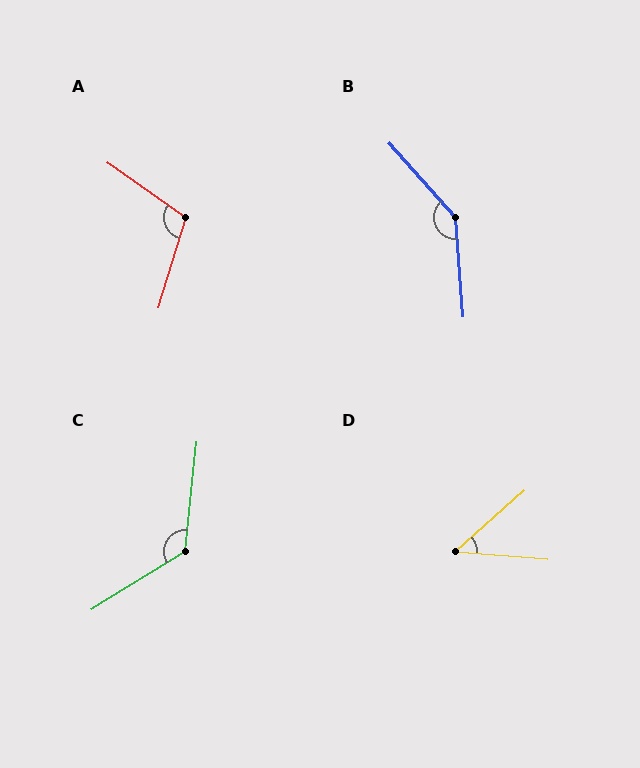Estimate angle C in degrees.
Approximately 128 degrees.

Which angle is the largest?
B, at approximately 143 degrees.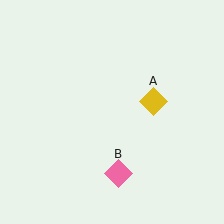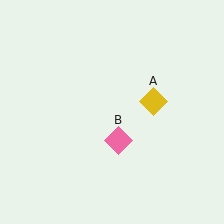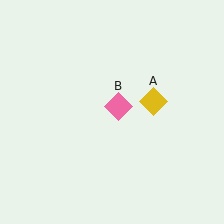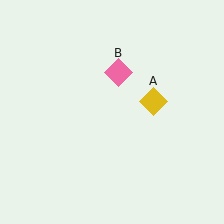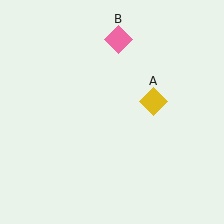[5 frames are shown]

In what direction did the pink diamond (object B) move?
The pink diamond (object B) moved up.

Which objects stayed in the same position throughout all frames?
Yellow diamond (object A) remained stationary.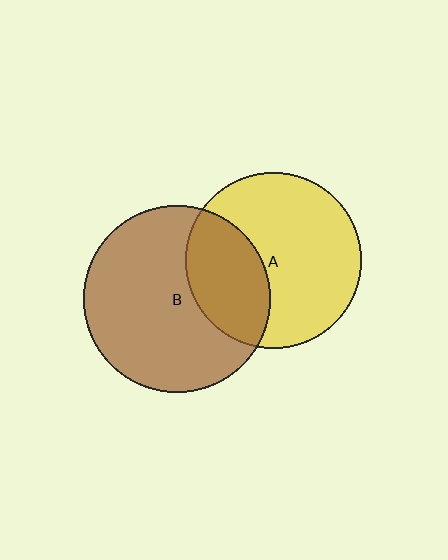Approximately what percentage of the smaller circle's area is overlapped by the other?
Approximately 35%.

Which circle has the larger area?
Circle B (brown).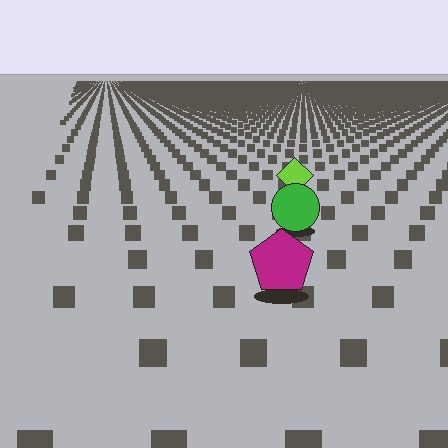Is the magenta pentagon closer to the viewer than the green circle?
Yes. The magenta pentagon is closer — you can tell from the texture gradient: the ground texture is coarser near it.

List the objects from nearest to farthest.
From nearest to farthest: the magenta pentagon, the green circle, the lime diamond.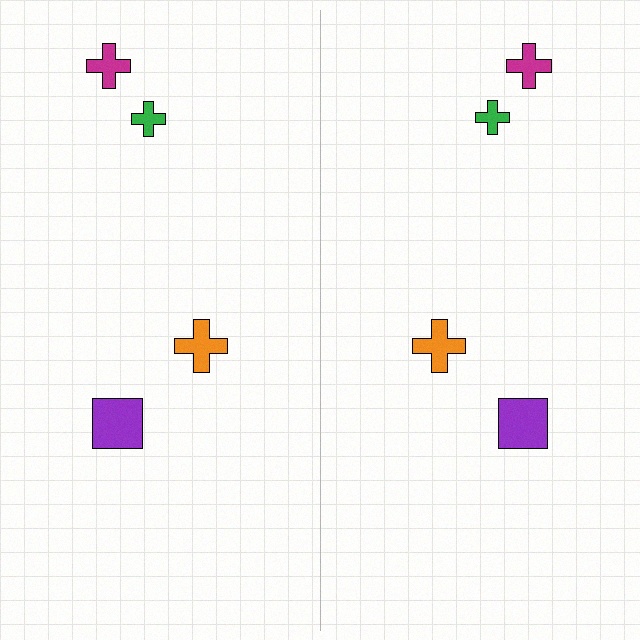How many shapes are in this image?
There are 8 shapes in this image.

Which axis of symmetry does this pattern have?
The pattern has a vertical axis of symmetry running through the center of the image.